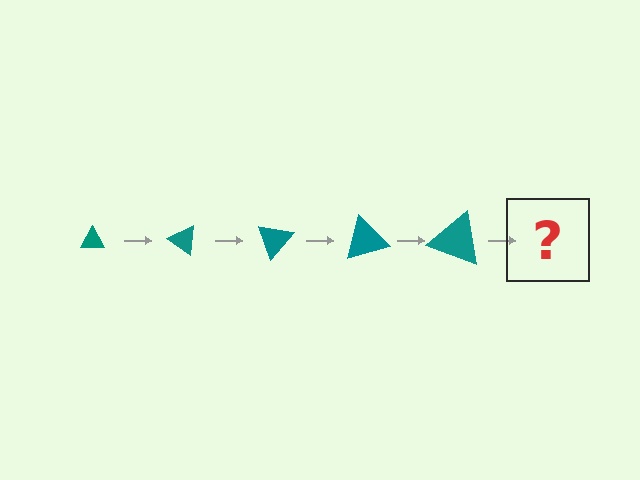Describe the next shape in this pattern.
It should be a triangle, larger than the previous one and rotated 175 degrees from the start.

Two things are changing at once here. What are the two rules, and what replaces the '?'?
The two rules are that the triangle grows larger each step and it rotates 35 degrees each step. The '?' should be a triangle, larger than the previous one and rotated 175 degrees from the start.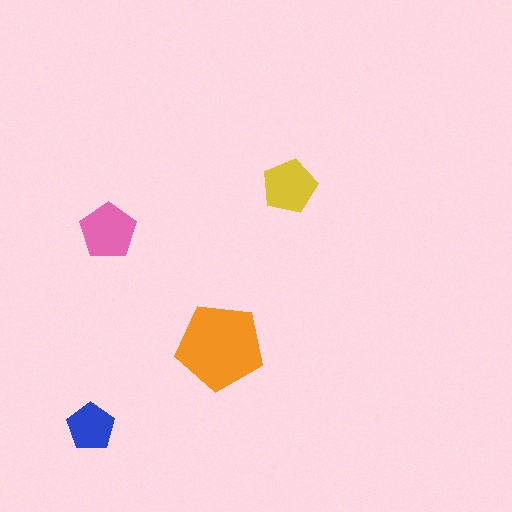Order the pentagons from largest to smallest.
the orange one, the pink one, the yellow one, the blue one.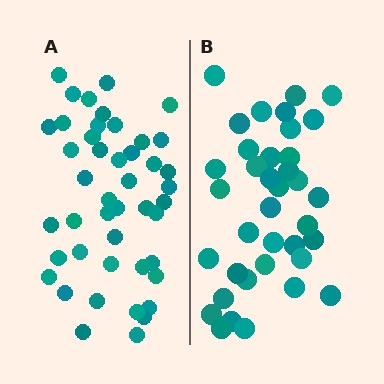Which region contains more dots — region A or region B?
Region A (the left region) has more dots.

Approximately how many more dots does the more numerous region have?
Region A has roughly 8 or so more dots than region B.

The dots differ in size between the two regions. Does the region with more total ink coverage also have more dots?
No. Region B has more total ink coverage because its dots are larger, but region A actually contains more individual dots. Total area can be misleading — the number of items is what matters here.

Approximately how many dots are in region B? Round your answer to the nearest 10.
About 40 dots. (The exact count is 37, which rounds to 40.)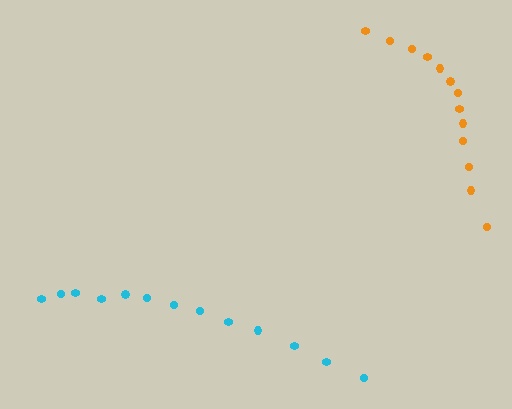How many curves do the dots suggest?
There are 2 distinct paths.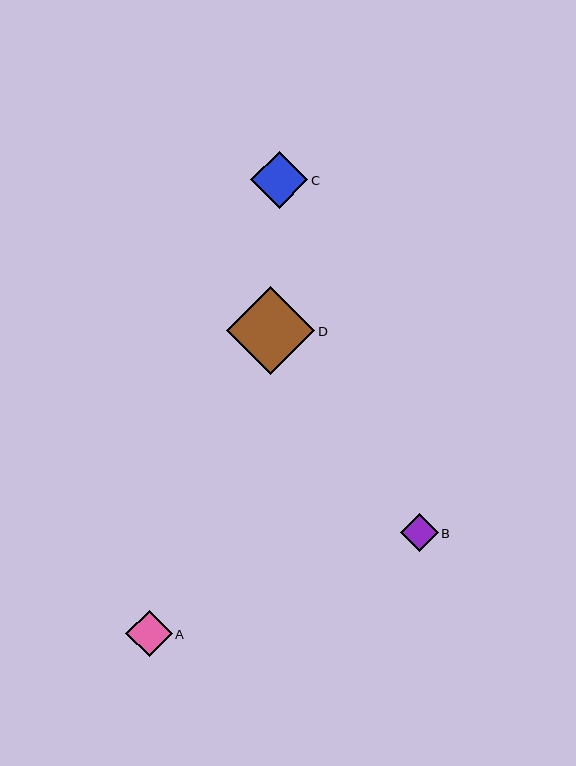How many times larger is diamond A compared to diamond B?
Diamond A is approximately 1.2 times the size of diamond B.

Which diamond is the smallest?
Diamond B is the smallest with a size of approximately 38 pixels.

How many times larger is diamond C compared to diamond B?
Diamond C is approximately 1.5 times the size of diamond B.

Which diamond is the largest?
Diamond D is the largest with a size of approximately 88 pixels.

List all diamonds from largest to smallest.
From largest to smallest: D, C, A, B.